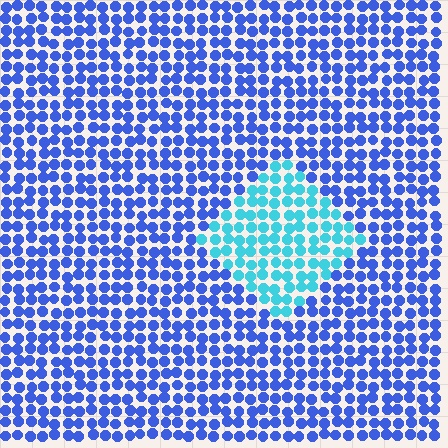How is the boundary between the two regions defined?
The boundary is defined purely by a slight shift in hue (about 43 degrees). Spacing, size, and orientation are identical on both sides.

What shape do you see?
I see a diamond.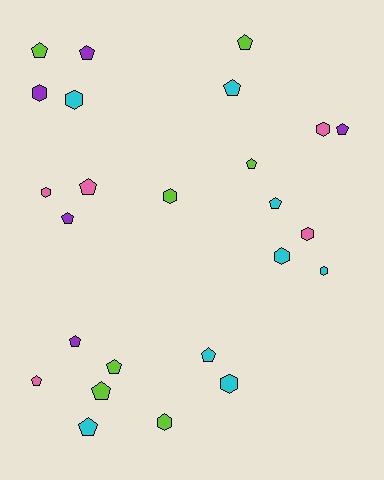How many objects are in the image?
There are 25 objects.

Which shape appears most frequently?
Pentagon, with 15 objects.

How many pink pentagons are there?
There are 2 pink pentagons.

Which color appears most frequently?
Cyan, with 8 objects.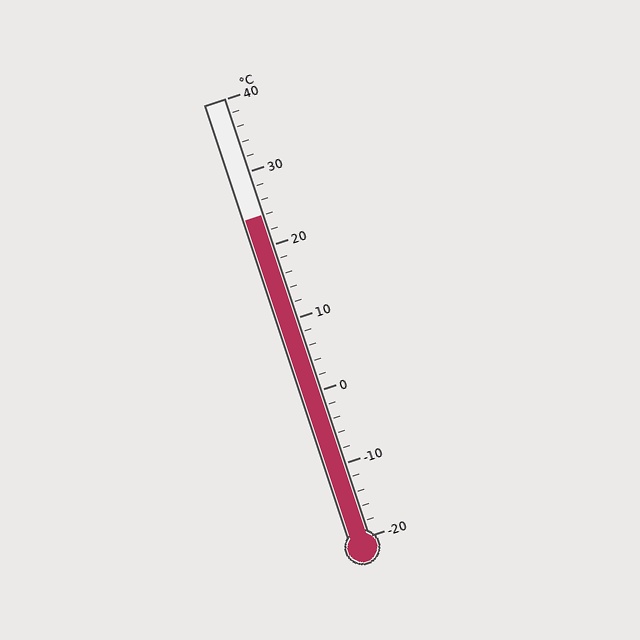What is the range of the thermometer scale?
The thermometer scale ranges from -20°C to 40°C.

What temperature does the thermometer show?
The thermometer shows approximately 24°C.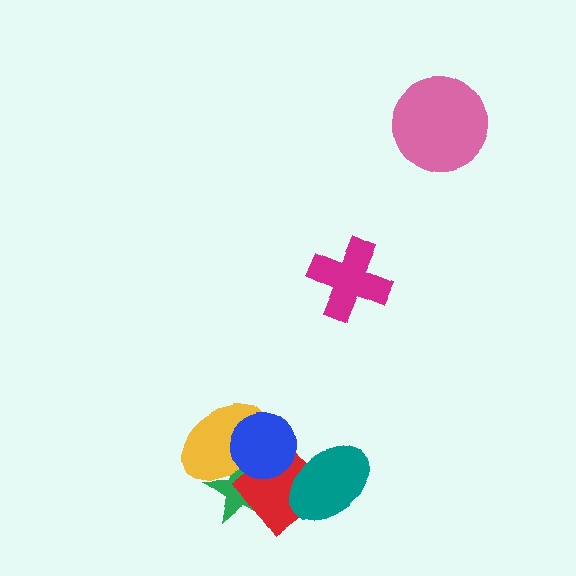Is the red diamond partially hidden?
Yes, it is partially covered by another shape.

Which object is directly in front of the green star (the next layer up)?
The red diamond is directly in front of the green star.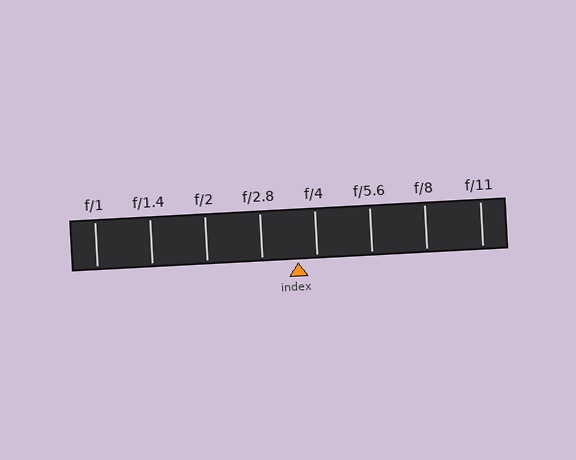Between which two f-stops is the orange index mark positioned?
The index mark is between f/2.8 and f/4.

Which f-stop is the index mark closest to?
The index mark is closest to f/4.